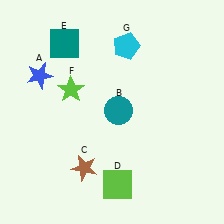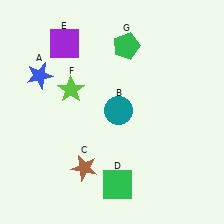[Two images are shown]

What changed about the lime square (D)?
In Image 1, D is lime. In Image 2, it changed to green.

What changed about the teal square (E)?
In Image 1, E is teal. In Image 2, it changed to purple.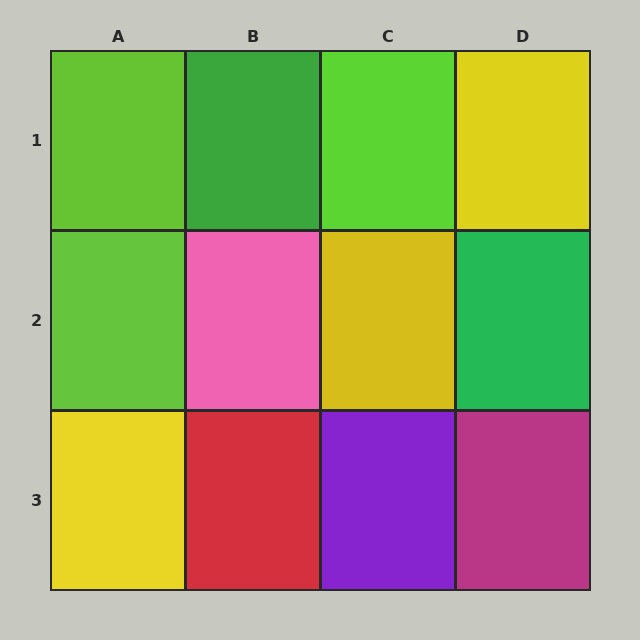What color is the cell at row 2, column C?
Yellow.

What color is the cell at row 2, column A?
Lime.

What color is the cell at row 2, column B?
Pink.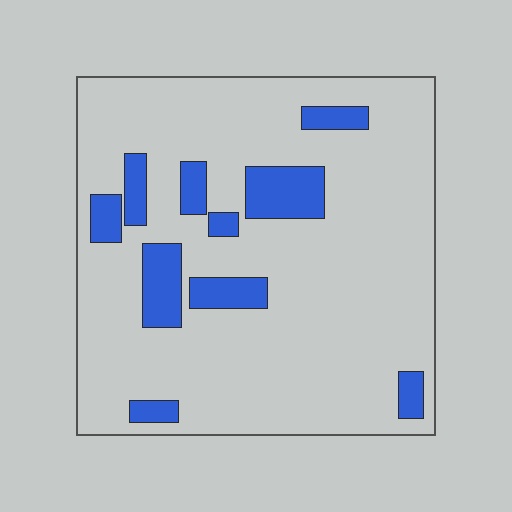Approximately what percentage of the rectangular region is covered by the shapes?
Approximately 15%.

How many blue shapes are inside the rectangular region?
10.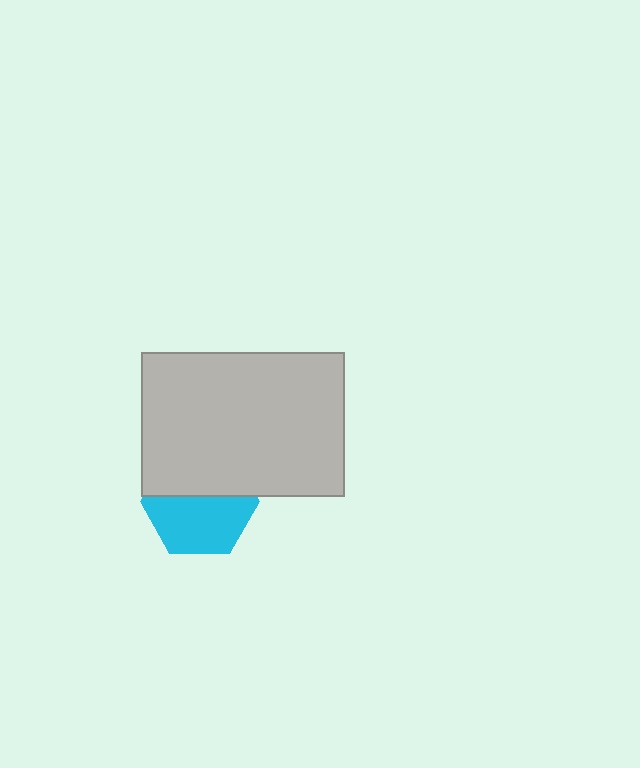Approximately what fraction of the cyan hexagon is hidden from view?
Roughly 45% of the cyan hexagon is hidden behind the light gray rectangle.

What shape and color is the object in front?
The object in front is a light gray rectangle.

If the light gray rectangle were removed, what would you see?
You would see the complete cyan hexagon.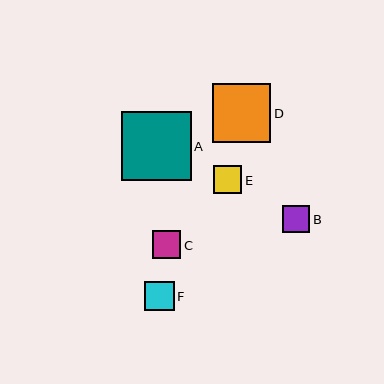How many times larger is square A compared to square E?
Square A is approximately 2.5 times the size of square E.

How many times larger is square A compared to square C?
Square A is approximately 2.5 times the size of square C.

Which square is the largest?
Square A is the largest with a size of approximately 69 pixels.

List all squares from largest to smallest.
From largest to smallest: A, D, F, E, C, B.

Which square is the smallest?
Square B is the smallest with a size of approximately 28 pixels.